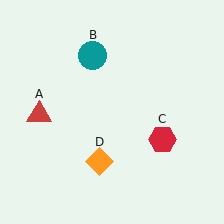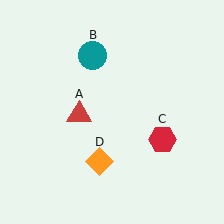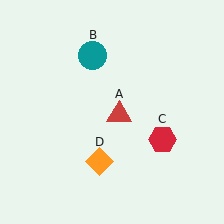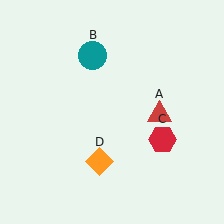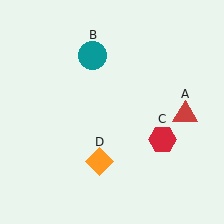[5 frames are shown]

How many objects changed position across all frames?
1 object changed position: red triangle (object A).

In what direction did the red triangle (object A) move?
The red triangle (object A) moved right.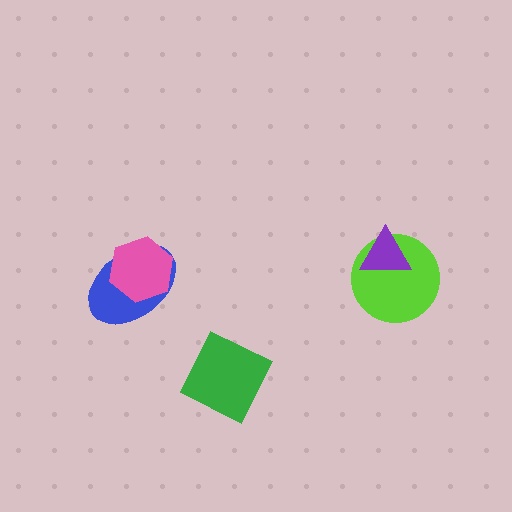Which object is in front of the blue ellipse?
The pink hexagon is in front of the blue ellipse.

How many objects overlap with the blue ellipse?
1 object overlaps with the blue ellipse.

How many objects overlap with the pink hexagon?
1 object overlaps with the pink hexagon.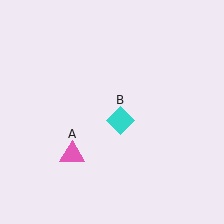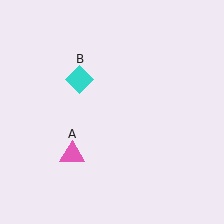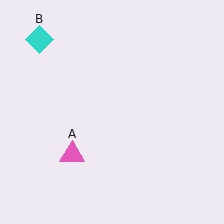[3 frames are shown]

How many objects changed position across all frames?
1 object changed position: cyan diamond (object B).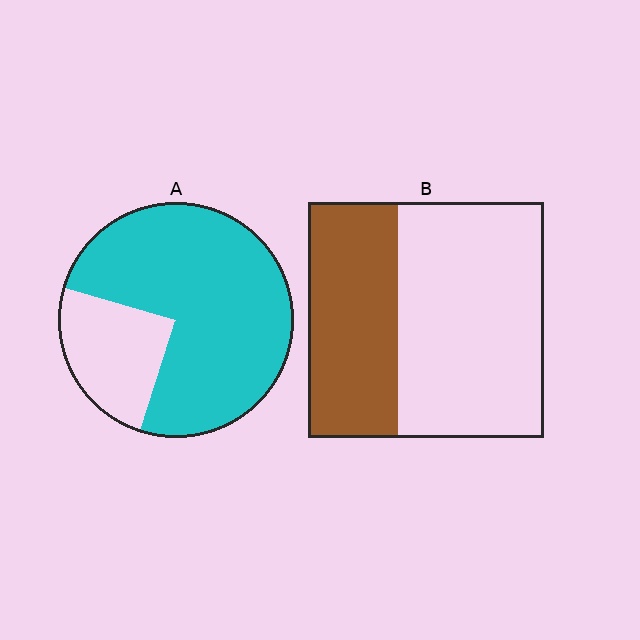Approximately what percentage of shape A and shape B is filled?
A is approximately 75% and B is approximately 40%.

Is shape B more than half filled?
No.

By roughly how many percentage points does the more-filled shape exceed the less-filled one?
By roughly 40 percentage points (A over B).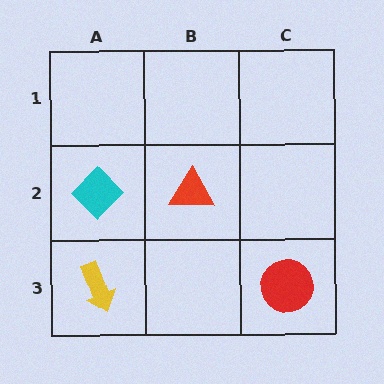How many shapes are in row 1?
0 shapes.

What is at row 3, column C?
A red circle.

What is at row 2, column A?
A cyan diamond.